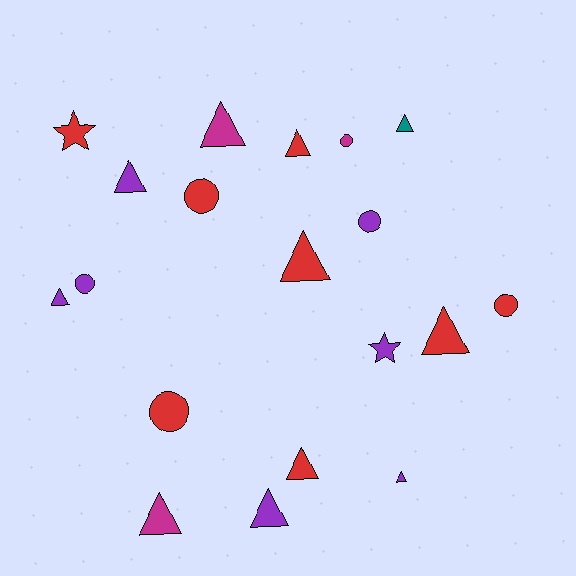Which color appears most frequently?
Red, with 8 objects.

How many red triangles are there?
There are 4 red triangles.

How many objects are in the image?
There are 19 objects.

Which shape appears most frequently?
Triangle, with 11 objects.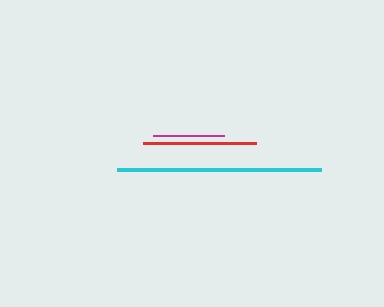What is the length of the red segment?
The red segment is approximately 113 pixels long.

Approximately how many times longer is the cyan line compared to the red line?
The cyan line is approximately 1.8 times the length of the red line.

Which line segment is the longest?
The cyan line is the longest at approximately 205 pixels.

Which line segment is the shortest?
The magenta line is the shortest at approximately 71 pixels.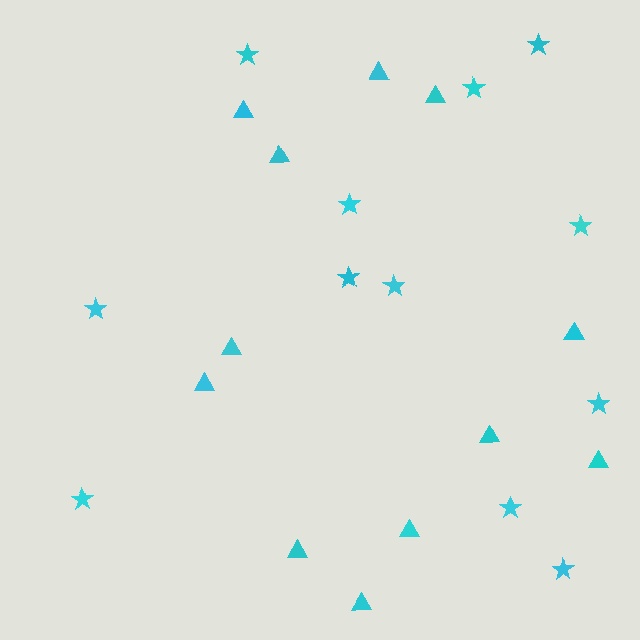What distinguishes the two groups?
There are 2 groups: one group of triangles (12) and one group of stars (12).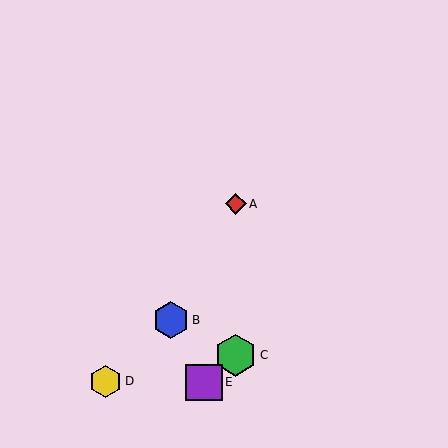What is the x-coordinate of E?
Object E is at x≈204.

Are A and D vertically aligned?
No, A is at x≈236 and D is at x≈106.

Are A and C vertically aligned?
Yes, both are at x≈236.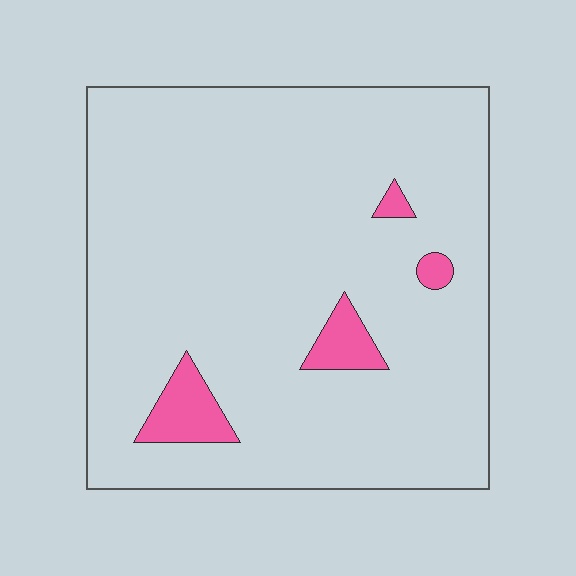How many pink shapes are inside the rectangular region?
4.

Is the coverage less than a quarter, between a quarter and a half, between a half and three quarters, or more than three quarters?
Less than a quarter.